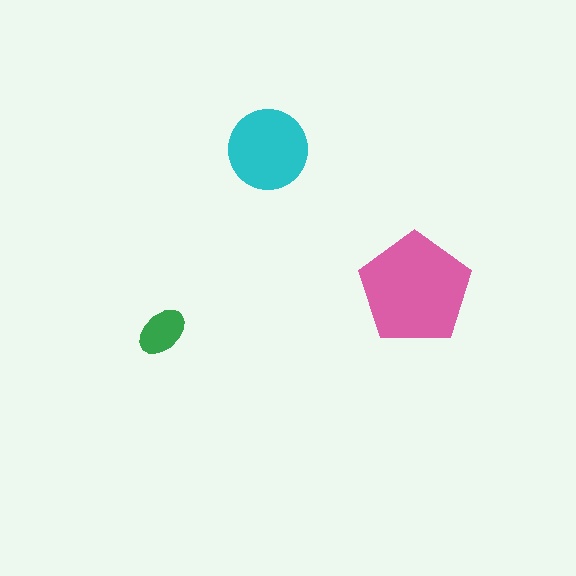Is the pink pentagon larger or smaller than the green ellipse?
Larger.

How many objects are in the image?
There are 3 objects in the image.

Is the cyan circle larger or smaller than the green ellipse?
Larger.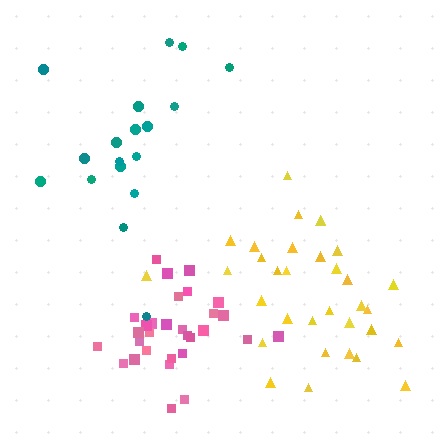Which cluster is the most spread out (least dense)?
Teal.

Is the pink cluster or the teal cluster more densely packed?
Pink.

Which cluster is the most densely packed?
Pink.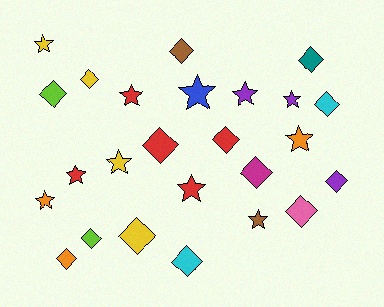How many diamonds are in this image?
There are 14 diamonds.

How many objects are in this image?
There are 25 objects.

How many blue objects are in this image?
There is 1 blue object.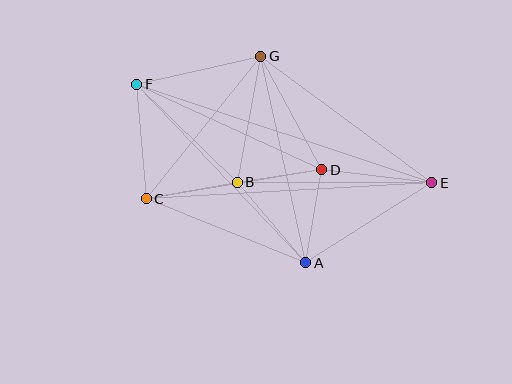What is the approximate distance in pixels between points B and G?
The distance between B and G is approximately 128 pixels.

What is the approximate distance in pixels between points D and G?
The distance between D and G is approximately 129 pixels.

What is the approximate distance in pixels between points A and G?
The distance between A and G is approximately 211 pixels.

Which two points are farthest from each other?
Points E and F are farthest from each other.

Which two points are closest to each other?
Points B and D are closest to each other.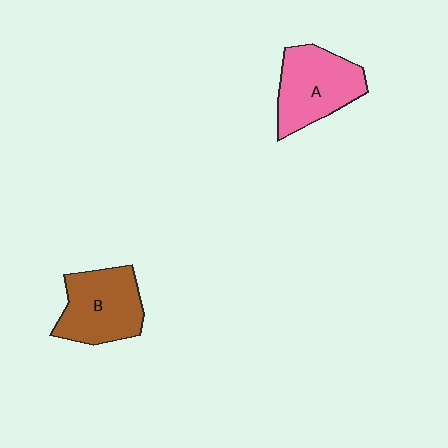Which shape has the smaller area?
Shape B (brown).